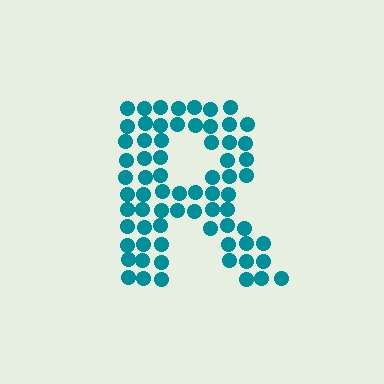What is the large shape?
The large shape is the letter R.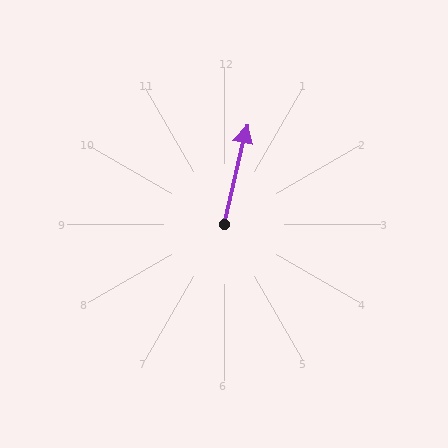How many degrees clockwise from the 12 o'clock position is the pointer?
Approximately 13 degrees.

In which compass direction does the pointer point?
North.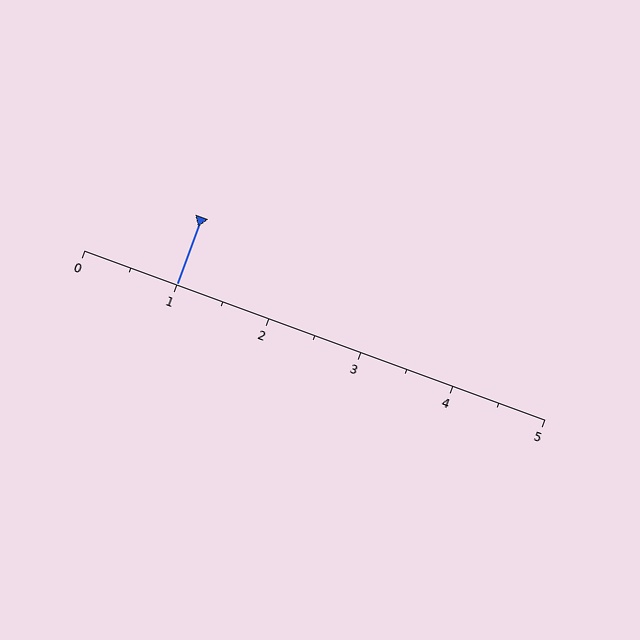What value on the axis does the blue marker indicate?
The marker indicates approximately 1.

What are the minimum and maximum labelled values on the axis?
The axis runs from 0 to 5.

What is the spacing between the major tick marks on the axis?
The major ticks are spaced 1 apart.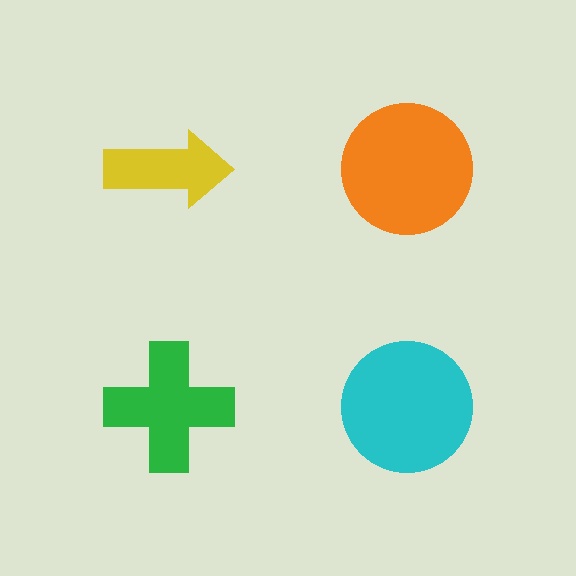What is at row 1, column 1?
A yellow arrow.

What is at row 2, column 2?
A cyan circle.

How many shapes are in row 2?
2 shapes.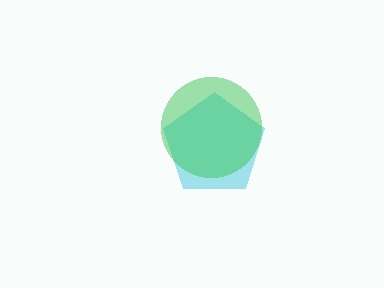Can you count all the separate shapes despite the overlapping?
Yes, there are 2 separate shapes.